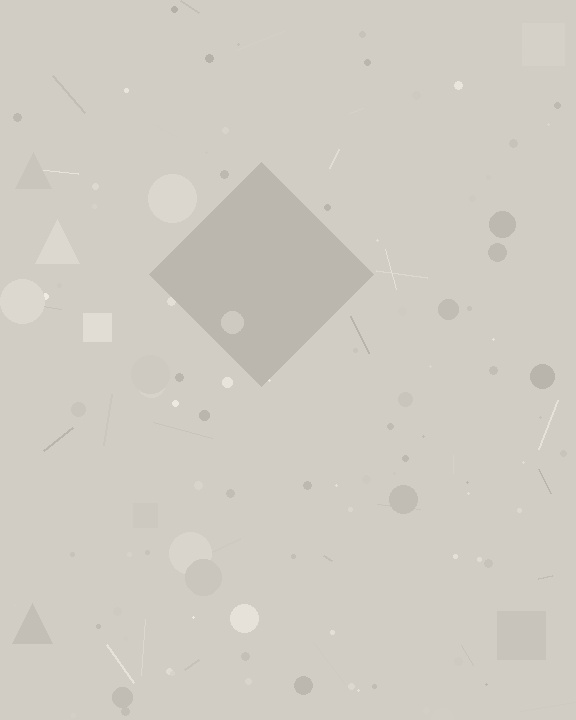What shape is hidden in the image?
A diamond is hidden in the image.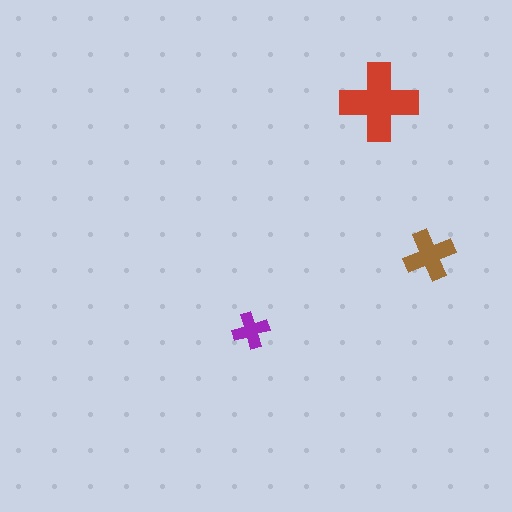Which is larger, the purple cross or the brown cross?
The brown one.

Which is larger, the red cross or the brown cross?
The red one.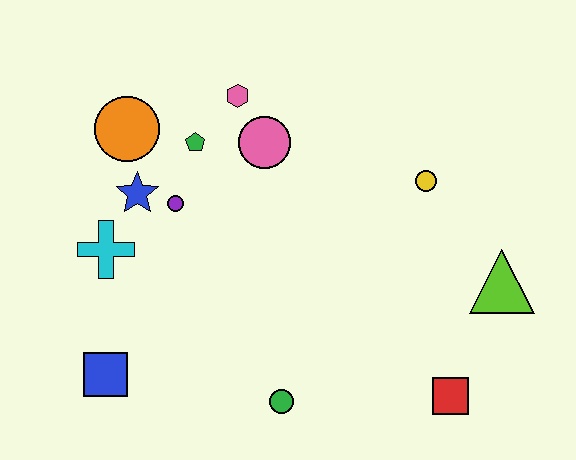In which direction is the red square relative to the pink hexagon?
The red square is below the pink hexagon.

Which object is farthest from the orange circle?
The red square is farthest from the orange circle.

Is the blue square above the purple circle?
No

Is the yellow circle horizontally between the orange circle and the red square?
Yes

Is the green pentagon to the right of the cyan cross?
Yes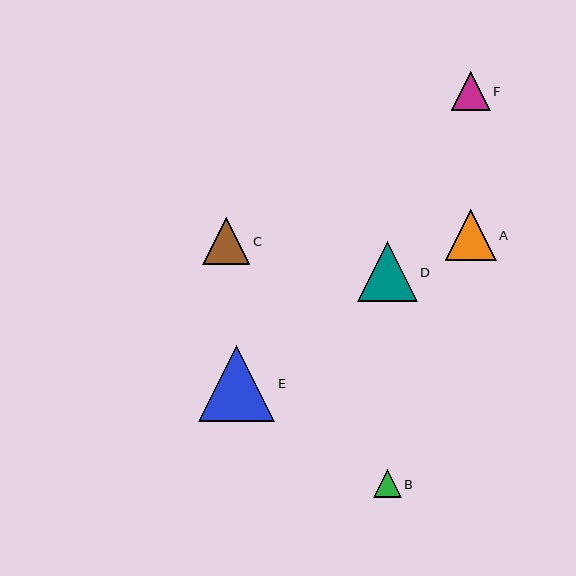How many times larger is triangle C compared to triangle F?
Triangle C is approximately 1.2 times the size of triangle F.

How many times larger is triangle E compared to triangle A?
Triangle E is approximately 1.5 times the size of triangle A.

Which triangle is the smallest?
Triangle B is the smallest with a size of approximately 28 pixels.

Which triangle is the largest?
Triangle E is the largest with a size of approximately 76 pixels.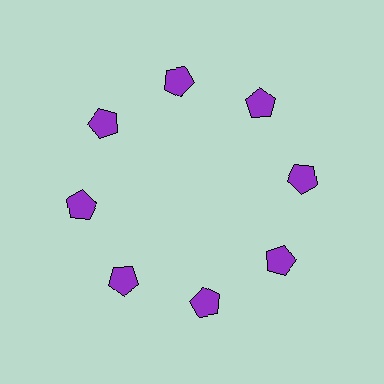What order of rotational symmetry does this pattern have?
This pattern has 8-fold rotational symmetry.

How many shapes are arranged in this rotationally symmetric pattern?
There are 8 shapes, arranged in 8 groups of 1.